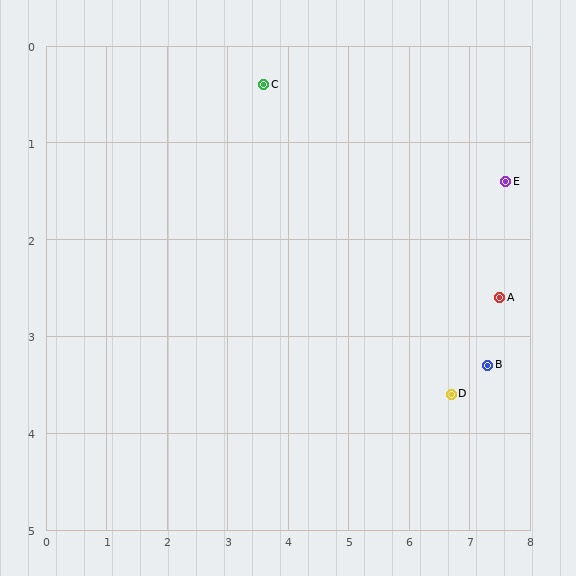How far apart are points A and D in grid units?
Points A and D are about 1.3 grid units apart.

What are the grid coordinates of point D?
Point D is at approximately (6.7, 3.6).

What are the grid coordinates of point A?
Point A is at approximately (7.5, 2.6).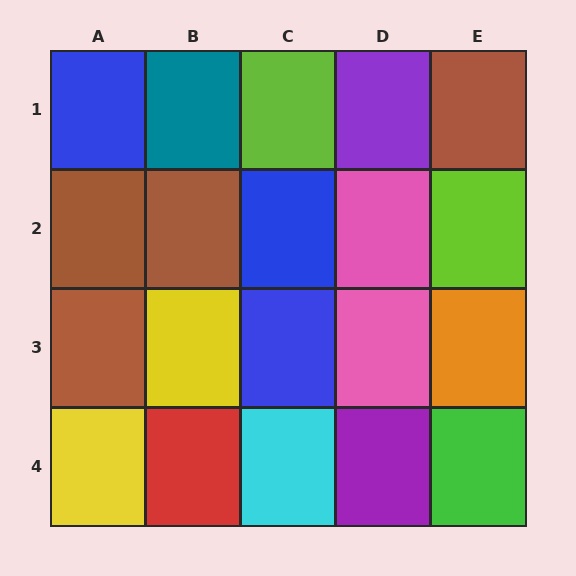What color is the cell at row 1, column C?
Lime.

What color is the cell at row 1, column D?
Purple.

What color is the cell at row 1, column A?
Blue.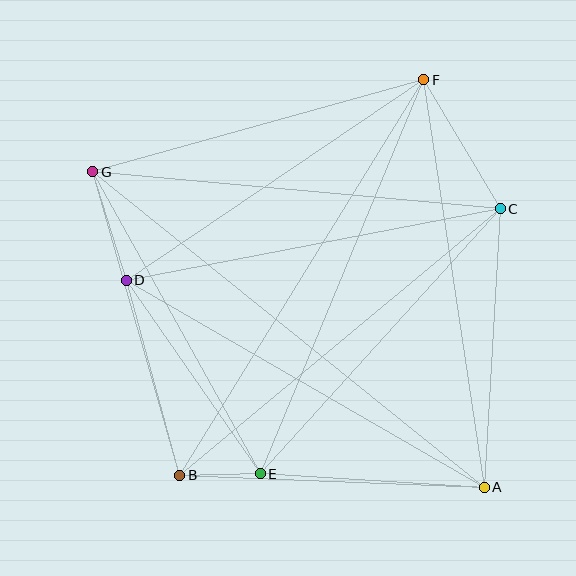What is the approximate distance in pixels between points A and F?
The distance between A and F is approximately 412 pixels.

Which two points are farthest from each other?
Points A and G are farthest from each other.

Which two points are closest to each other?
Points B and E are closest to each other.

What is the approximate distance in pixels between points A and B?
The distance between A and B is approximately 305 pixels.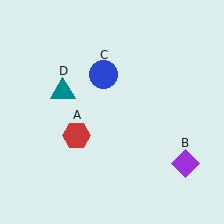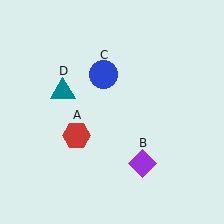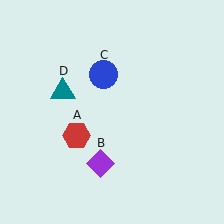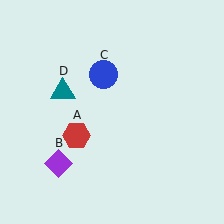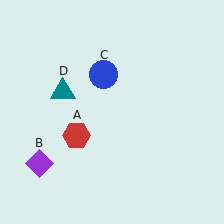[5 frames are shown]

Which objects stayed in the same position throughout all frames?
Red hexagon (object A) and blue circle (object C) and teal triangle (object D) remained stationary.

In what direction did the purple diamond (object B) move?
The purple diamond (object B) moved left.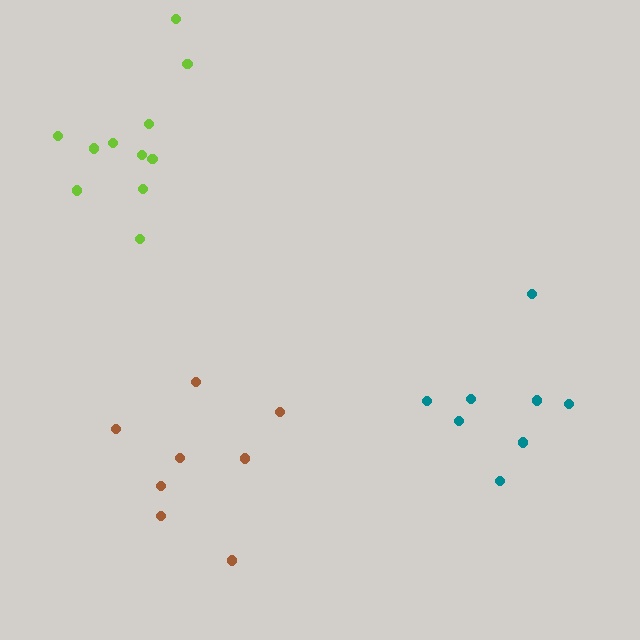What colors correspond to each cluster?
The clusters are colored: lime, teal, brown.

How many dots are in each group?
Group 1: 11 dots, Group 2: 8 dots, Group 3: 8 dots (27 total).